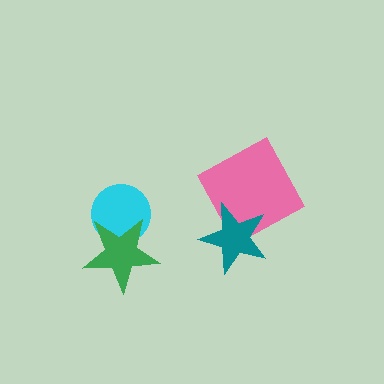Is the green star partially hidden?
No, no other shape covers it.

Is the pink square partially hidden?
Yes, it is partially covered by another shape.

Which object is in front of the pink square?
The teal star is in front of the pink square.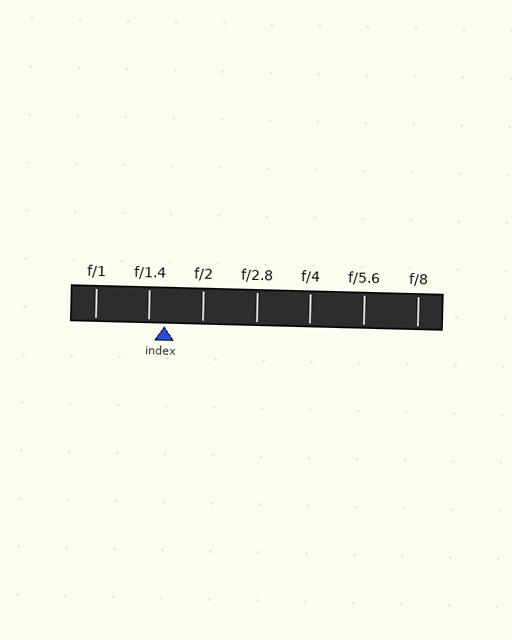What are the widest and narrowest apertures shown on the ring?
The widest aperture shown is f/1 and the narrowest is f/8.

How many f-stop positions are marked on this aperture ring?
There are 7 f-stop positions marked.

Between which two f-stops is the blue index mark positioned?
The index mark is between f/1.4 and f/2.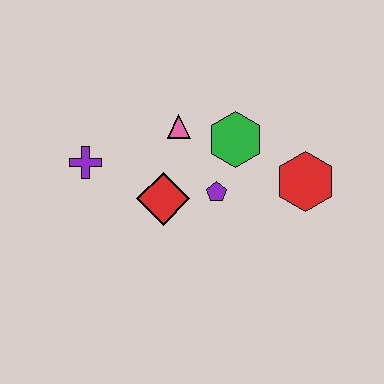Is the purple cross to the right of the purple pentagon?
No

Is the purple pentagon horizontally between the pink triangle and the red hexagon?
Yes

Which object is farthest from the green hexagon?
The purple cross is farthest from the green hexagon.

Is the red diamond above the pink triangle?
No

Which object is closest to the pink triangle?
The green hexagon is closest to the pink triangle.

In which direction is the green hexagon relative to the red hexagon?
The green hexagon is to the left of the red hexagon.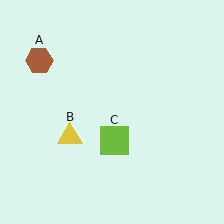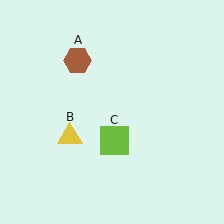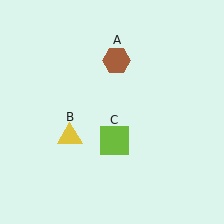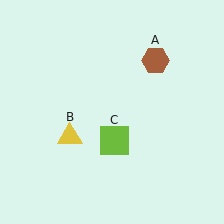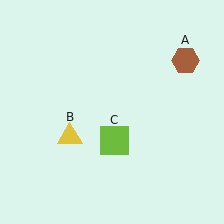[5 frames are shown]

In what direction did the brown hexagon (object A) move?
The brown hexagon (object A) moved right.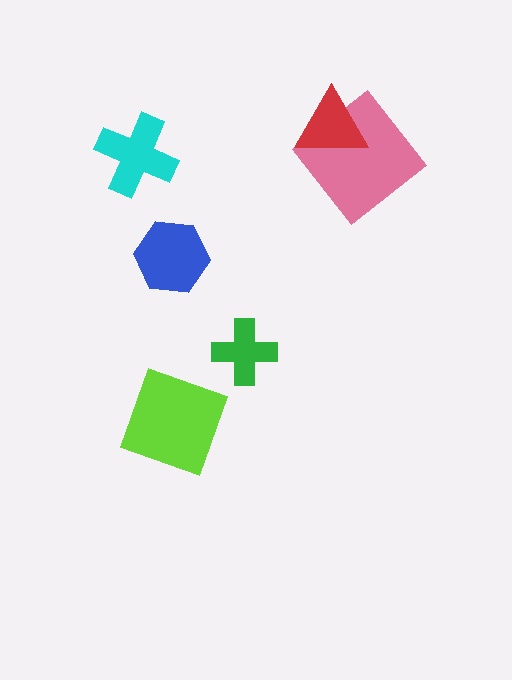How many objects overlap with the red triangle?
1 object overlaps with the red triangle.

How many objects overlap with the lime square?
0 objects overlap with the lime square.